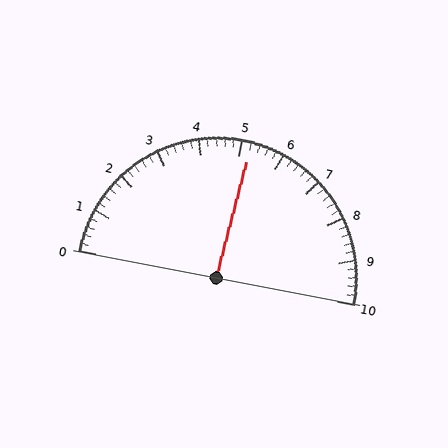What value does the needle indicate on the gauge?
The needle indicates approximately 5.2.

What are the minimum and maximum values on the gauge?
The gauge ranges from 0 to 10.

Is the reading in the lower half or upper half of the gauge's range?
The reading is in the upper half of the range (0 to 10).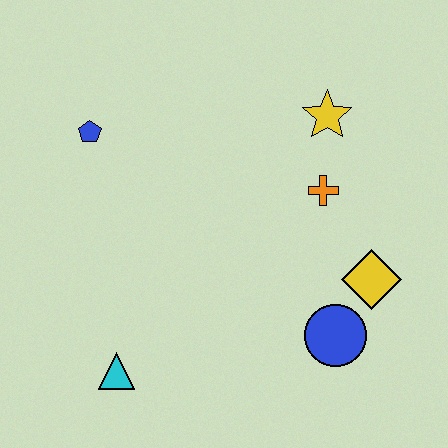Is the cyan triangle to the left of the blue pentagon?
No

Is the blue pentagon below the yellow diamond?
No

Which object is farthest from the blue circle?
The blue pentagon is farthest from the blue circle.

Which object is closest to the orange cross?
The yellow star is closest to the orange cross.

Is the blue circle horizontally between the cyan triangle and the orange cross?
No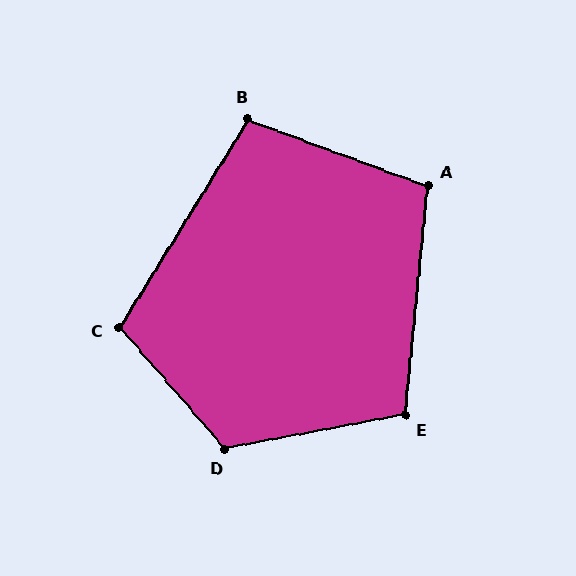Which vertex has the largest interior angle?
D, at approximately 120 degrees.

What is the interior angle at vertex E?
Approximately 106 degrees (obtuse).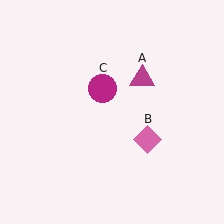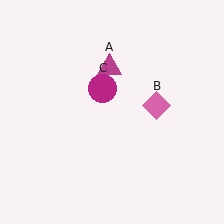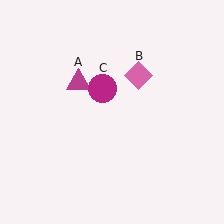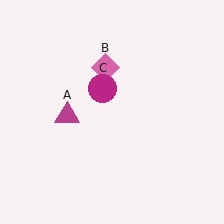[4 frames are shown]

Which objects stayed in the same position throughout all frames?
Magenta circle (object C) remained stationary.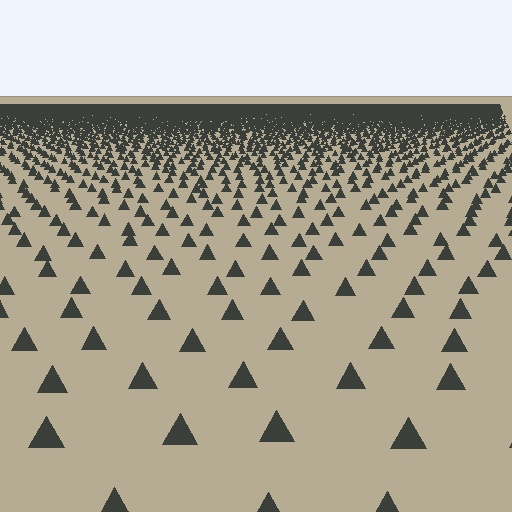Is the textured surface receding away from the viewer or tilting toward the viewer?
The surface is receding away from the viewer. Texture elements get smaller and denser toward the top.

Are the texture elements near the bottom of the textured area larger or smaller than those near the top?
Larger. Near the bottom, elements are closer to the viewer and appear at a bigger on-screen size.